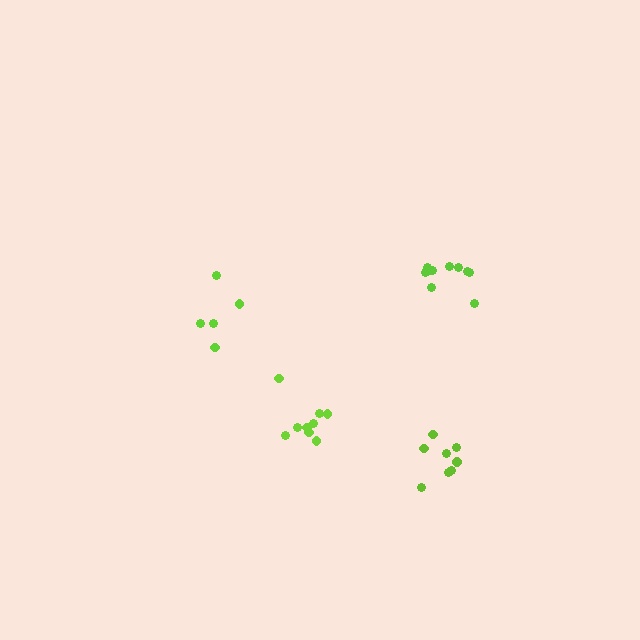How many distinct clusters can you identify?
There are 4 distinct clusters.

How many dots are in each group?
Group 1: 8 dots, Group 2: 5 dots, Group 3: 10 dots, Group 4: 9 dots (32 total).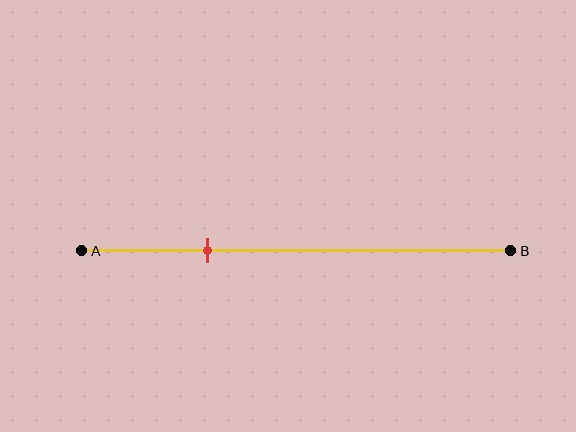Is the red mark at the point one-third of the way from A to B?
No, the mark is at about 30% from A, not at the 33% one-third point.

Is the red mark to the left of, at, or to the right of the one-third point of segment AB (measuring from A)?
The red mark is to the left of the one-third point of segment AB.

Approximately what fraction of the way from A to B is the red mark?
The red mark is approximately 30% of the way from A to B.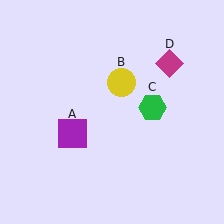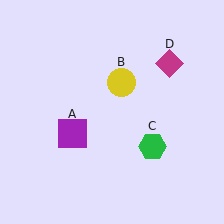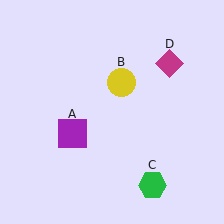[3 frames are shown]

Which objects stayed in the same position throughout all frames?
Purple square (object A) and yellow circle (object B) and magenta diamond (object D) remained stationary.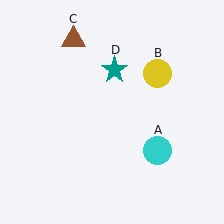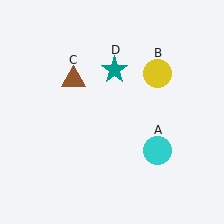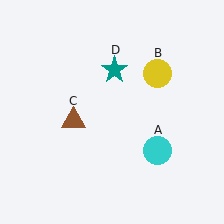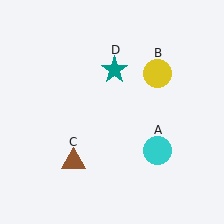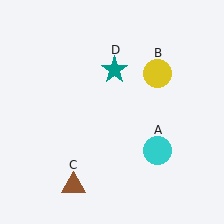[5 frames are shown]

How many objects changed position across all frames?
1 object changed position: brown triangle (object C).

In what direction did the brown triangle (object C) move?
The brown triangle (object C) moved down.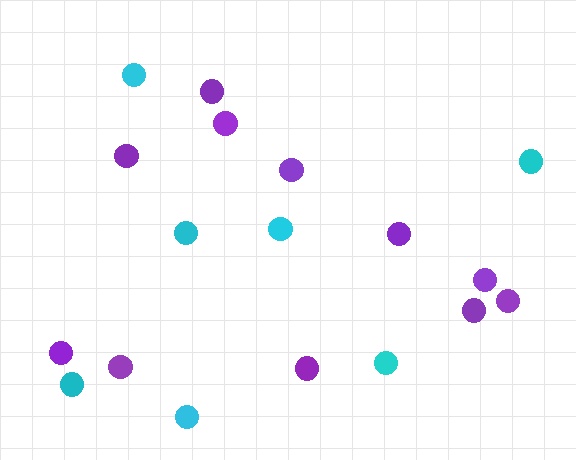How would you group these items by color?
There are 2 groups: one group of purple circles (11) and one group of cyan circles (7).